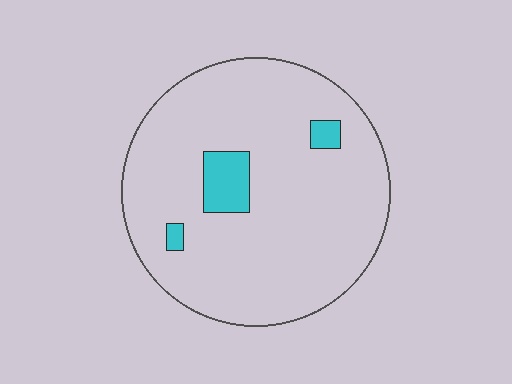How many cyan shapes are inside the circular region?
3.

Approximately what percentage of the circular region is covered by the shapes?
Approximately 10%.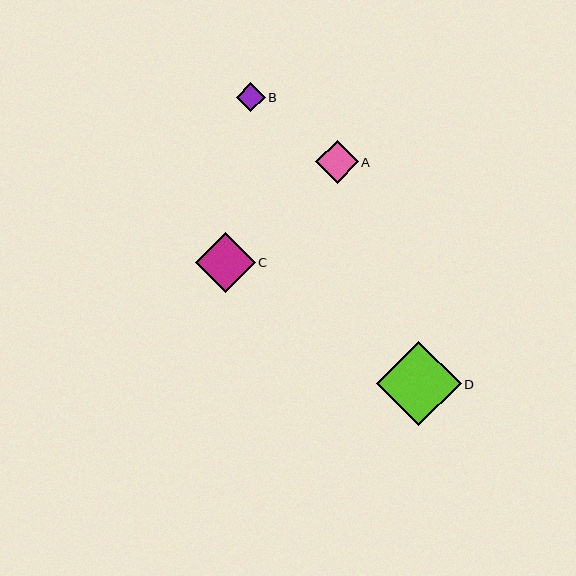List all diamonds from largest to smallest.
From largest to smallest: D, C, A, B.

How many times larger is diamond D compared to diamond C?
Diamond D is approximately 1.4 times the size of diamond C.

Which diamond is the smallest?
Diamond B is the smallest with a size of approximately 29 pixels.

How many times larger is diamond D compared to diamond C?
Diamond D is approximately 1.4 times the size of diamond C.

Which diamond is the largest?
Diamond D is the largest with a size of approximately 85 pixels.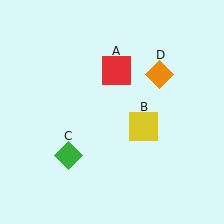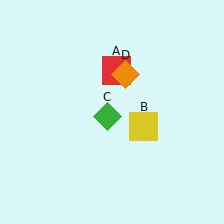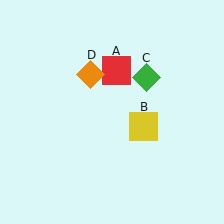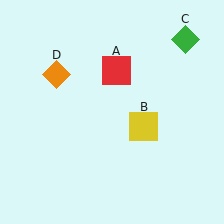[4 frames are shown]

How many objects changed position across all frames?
2 objects changed position: green diamond (object C), orange diamond (object D).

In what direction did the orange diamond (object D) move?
The orange diamond (object D) moved left.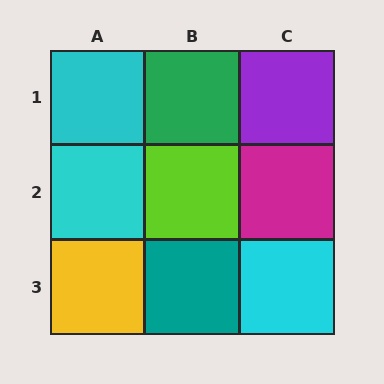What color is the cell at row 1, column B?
Green.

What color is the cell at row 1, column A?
Cyan.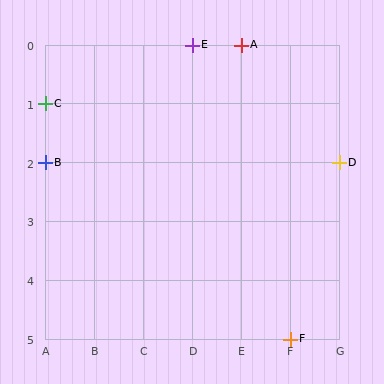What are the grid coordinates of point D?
Point D is at grid coordinates (G, 2).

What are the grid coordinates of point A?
Point A is at grid coordinates (E, 0).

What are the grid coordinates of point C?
Point C is at grid coordinates (A, 1).